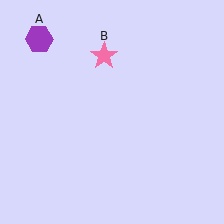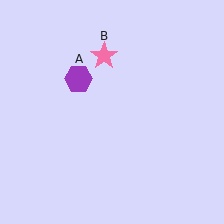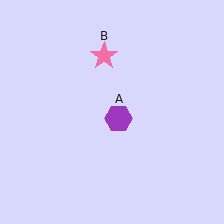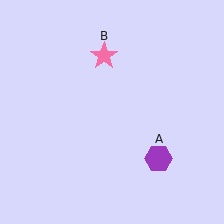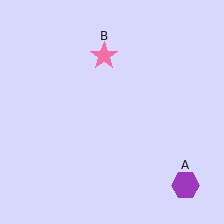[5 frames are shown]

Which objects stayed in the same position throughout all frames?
Pink star (object B) remained stationary.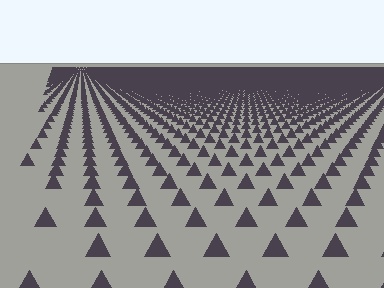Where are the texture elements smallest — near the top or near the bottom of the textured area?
Near the top.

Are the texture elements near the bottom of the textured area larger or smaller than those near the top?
Larger. Near the bottom, elements are closer to the viewer and appear at a bigger on-screen size.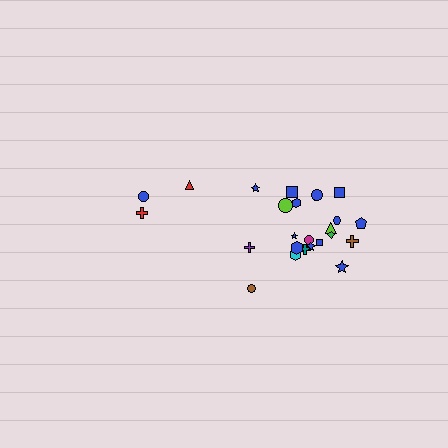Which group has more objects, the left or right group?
The right group.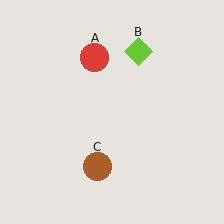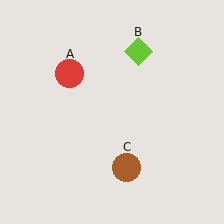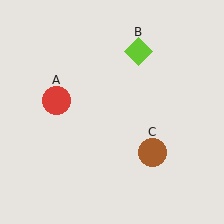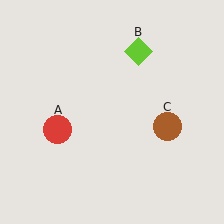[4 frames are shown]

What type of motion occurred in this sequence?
The red circle (object A), brown circle (object C) rotated counterclockwise around the center of the scene.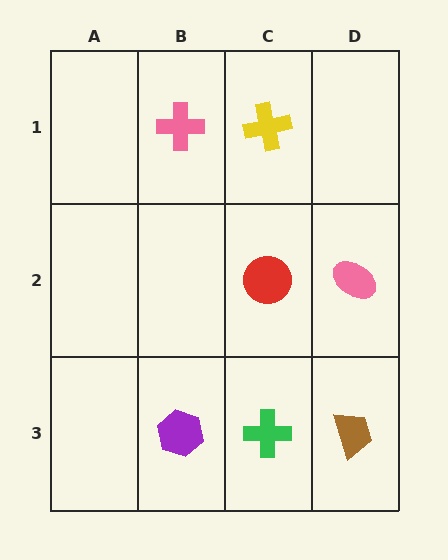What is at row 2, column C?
A red circle.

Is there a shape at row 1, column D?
No, that cell is empty.